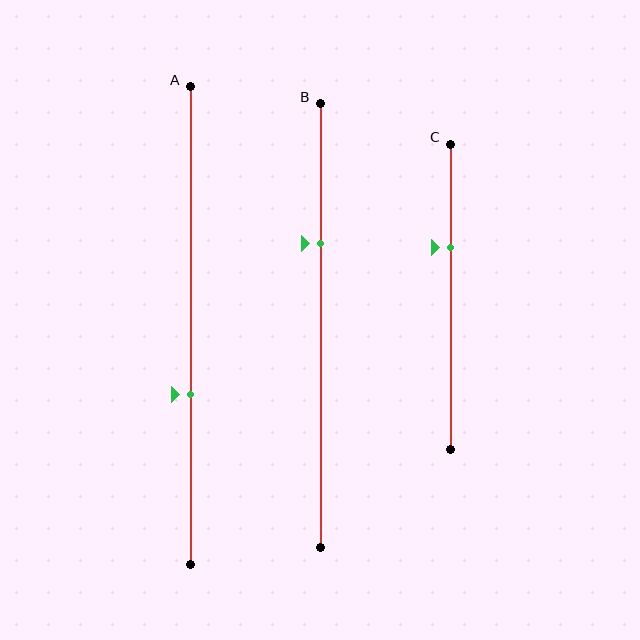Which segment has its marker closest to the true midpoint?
Segment A has its marker closest to the true midpoint.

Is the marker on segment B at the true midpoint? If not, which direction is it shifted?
No, the marker on segment B is shifted upward by about 19% of the segment length.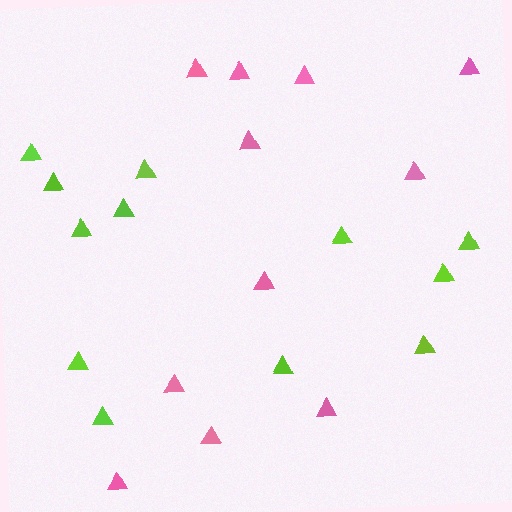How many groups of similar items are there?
There are 2 groups: one group of lime triangles (12) and one group of pink triangles (11).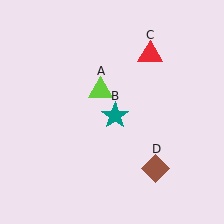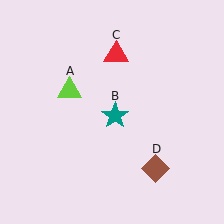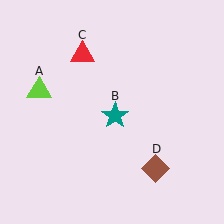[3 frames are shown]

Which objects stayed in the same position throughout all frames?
Teal star (object B) and brown diamond (object D) remained stationary.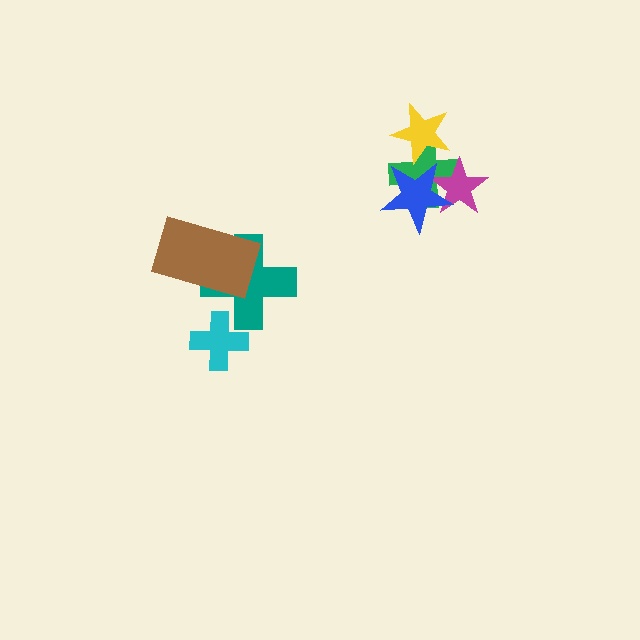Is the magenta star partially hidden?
Yes, it is partially covered by another shape.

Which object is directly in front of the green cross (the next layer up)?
The magenta star is directly in front of the green cross.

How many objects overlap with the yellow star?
2 objects overlap with the yellow star.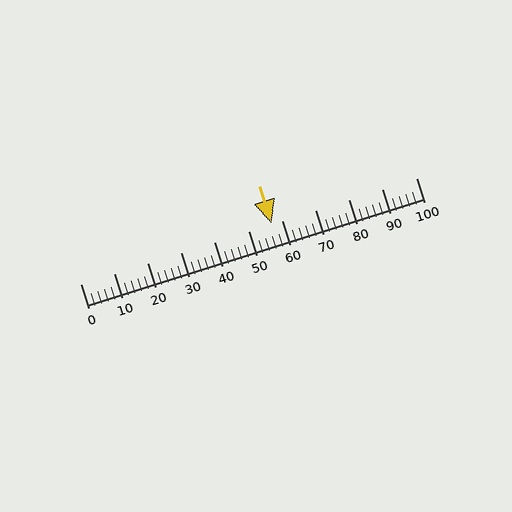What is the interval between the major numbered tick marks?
The major tick marks are spaced 10 units apart.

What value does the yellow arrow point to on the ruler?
The yellow arrow points to approximately 57.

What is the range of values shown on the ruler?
The ruler shows values from 0 to 100.